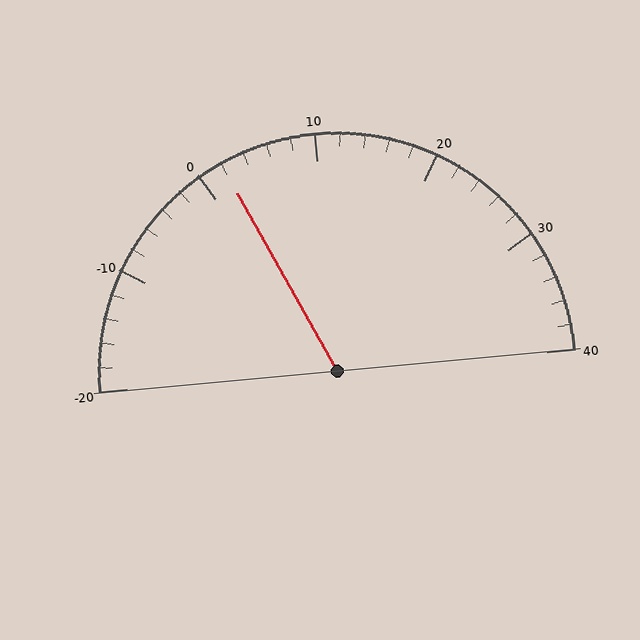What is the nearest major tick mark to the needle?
The nearest major tick mark is 0.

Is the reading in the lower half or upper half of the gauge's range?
The reading is in the lower half of the range (-20 to 40).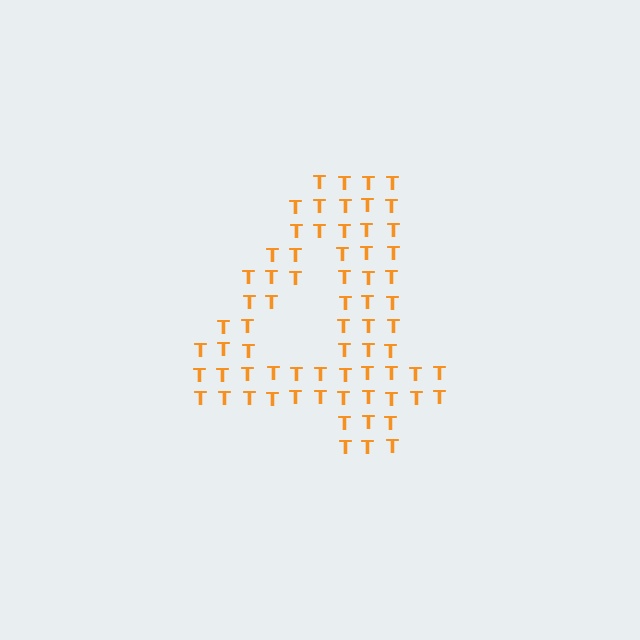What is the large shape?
The large shape is the digit 4.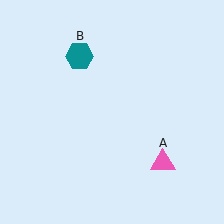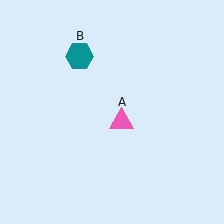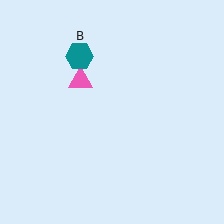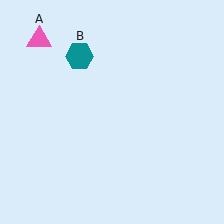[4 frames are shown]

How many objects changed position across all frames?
1 object changed position: pink triangle (object A).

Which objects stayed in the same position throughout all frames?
Teal hexagon (object B) remained stationary.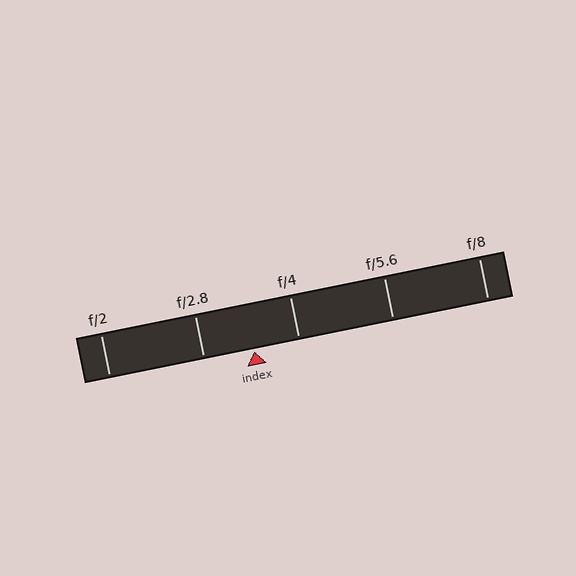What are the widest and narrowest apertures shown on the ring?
The widest aperture shown is f/2 and the narrowest is f/8.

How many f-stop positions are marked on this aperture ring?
There are 5 f-stop positions marked.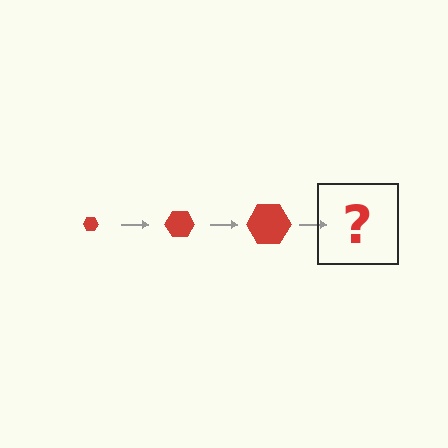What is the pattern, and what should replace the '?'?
The pattern is that the hexagon gets progressively larger each step. The '?' should be a red hexagon, larger than the previous one.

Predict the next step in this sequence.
The next step is a red hexagon, larger than the previous one.